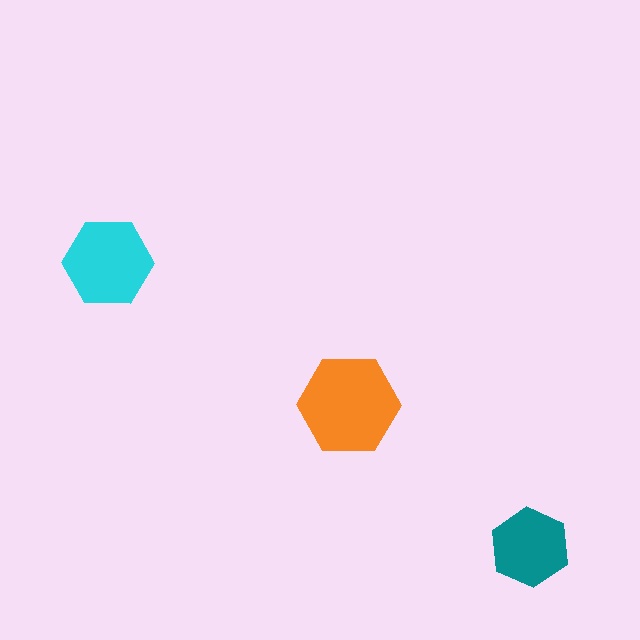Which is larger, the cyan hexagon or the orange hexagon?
The orange one.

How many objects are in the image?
There are 3 objects in the image.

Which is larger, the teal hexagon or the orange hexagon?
The orange one.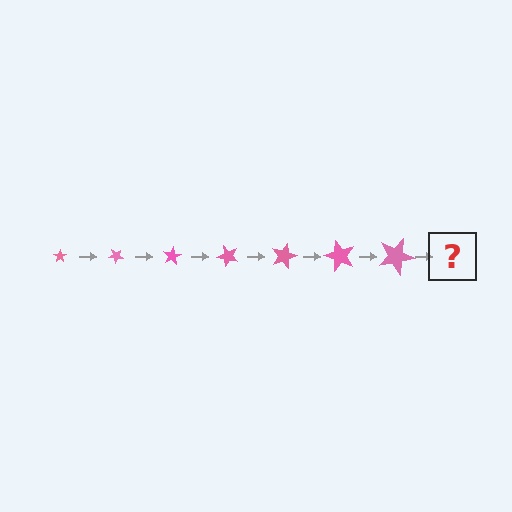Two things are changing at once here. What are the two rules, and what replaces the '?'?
The two rules are that the star grows larger each step and it rotates 40 degrees each step. The '?' should be a star, larger than the previous one and rotated 280 degrees from the start.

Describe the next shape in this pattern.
It should be a star, larger than the previous one and rotated 280 degrees from the start.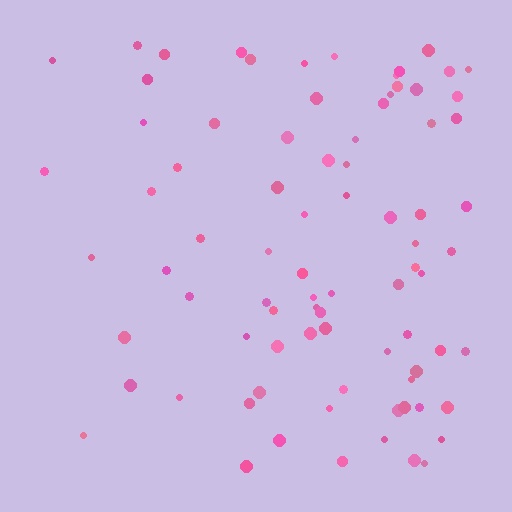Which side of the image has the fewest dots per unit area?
The left.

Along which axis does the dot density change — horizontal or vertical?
Horizontal.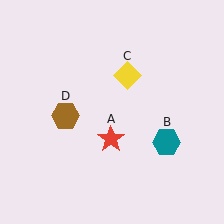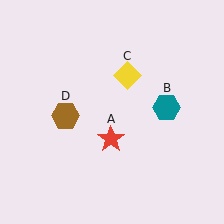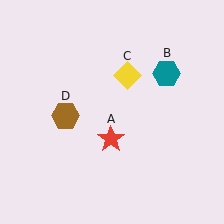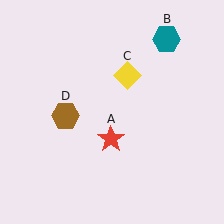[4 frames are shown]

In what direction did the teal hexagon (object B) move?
The teal hexagon (object B) moved up.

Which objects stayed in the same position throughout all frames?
Red star (object A) and yellow diamond (object C) and brown hexagon (object D) remained stationary.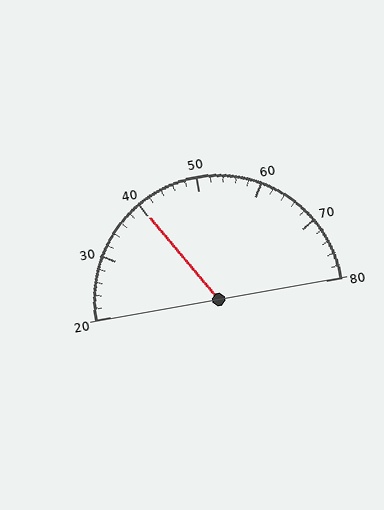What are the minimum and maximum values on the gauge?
The gauge ranges from 20 to 80.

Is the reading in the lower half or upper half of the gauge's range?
The reading is in the lower half of the range (20 to 80).